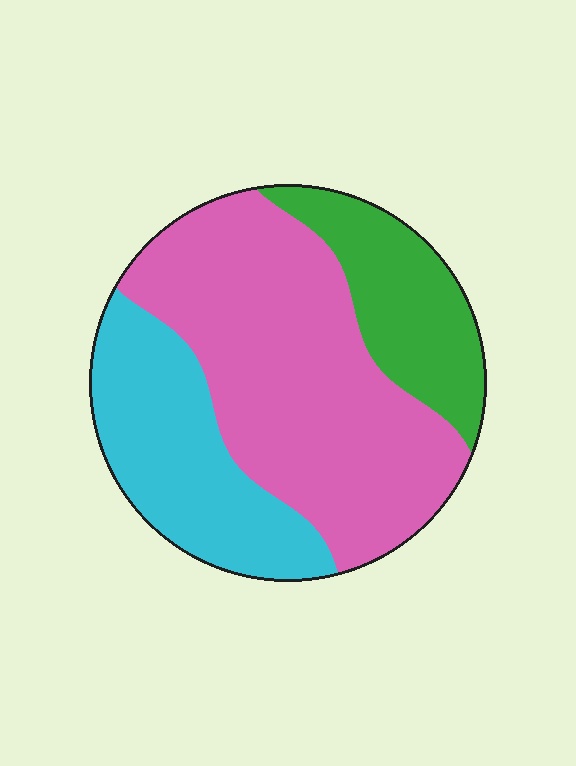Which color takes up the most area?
Pink, at roughly 55%.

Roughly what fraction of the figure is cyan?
Cyan covers around 25% of the figure.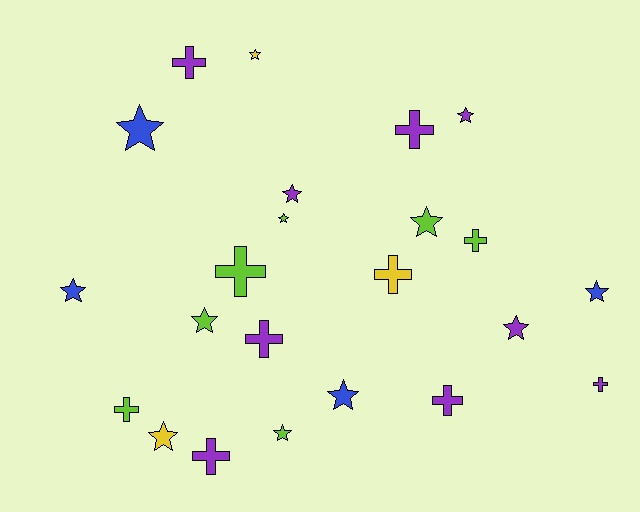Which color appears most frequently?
Purple, with 9 objects.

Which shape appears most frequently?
Star, with 13 objects.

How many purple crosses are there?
There are 6 purple crosses.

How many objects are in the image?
There are 23 objects.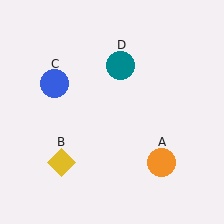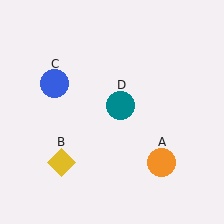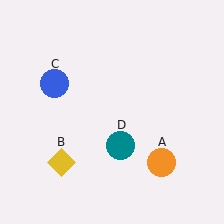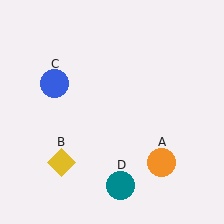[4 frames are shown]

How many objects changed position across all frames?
1 object changed position: teal circle (object D).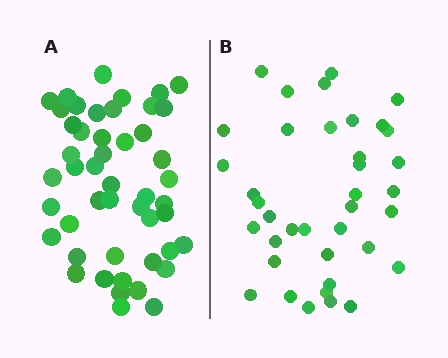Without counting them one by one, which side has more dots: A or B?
Region A (the left region) has more dots.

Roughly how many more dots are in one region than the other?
Region A has roughly 10 or so more dots than region B.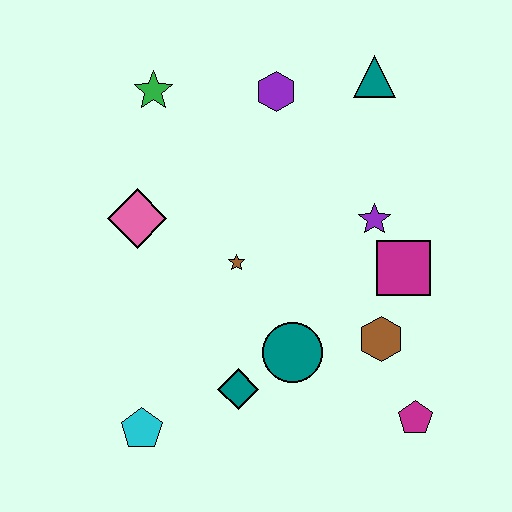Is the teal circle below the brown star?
Yes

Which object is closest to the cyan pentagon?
The teal diamond is closest to the cyan pentagon.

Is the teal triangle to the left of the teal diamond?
No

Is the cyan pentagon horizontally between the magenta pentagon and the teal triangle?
No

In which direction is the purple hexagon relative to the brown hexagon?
The purple hexagon is above the brown hexagon.